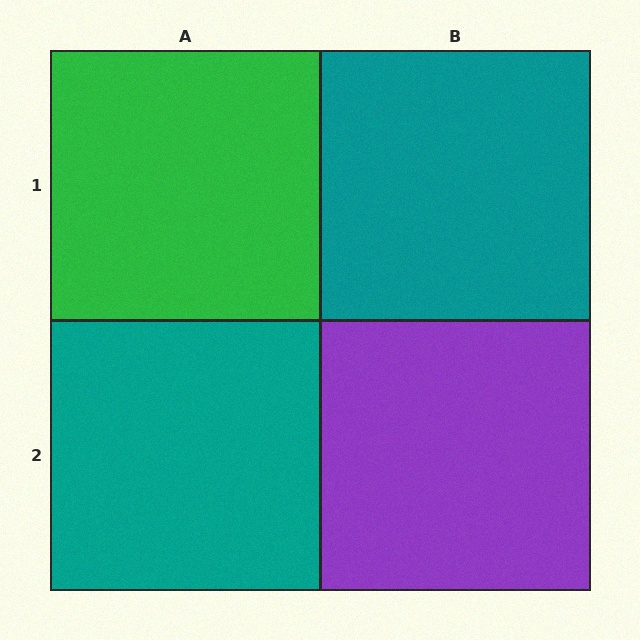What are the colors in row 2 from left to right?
Teal, purple.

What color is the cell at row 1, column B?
Teal.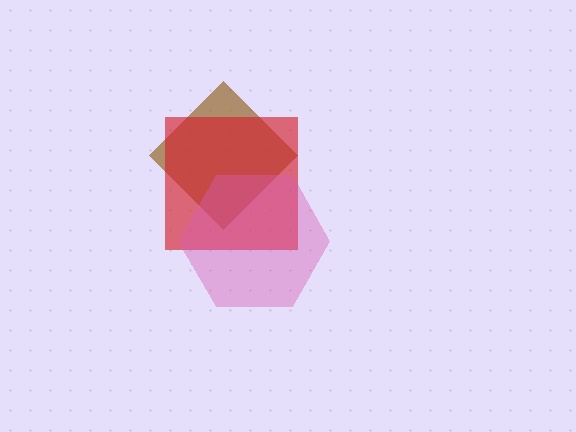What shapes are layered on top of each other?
The layered shapes are: a brown diamond, a red square, a pink hexagon.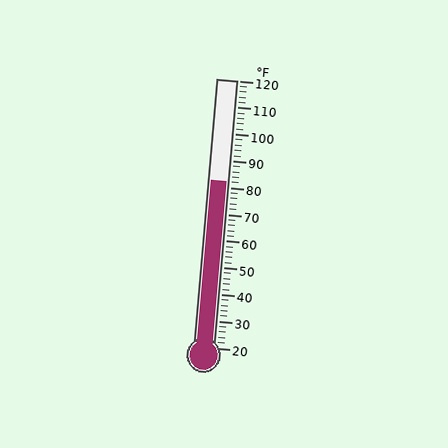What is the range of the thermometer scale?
The thermometer scale ranges from 20°F to 120°F.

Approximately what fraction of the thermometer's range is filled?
The thermometer is filled to approximately 60% of its range.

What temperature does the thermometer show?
The thermometer shows approximately 82°F.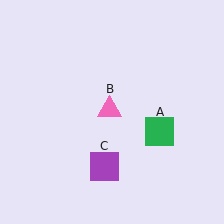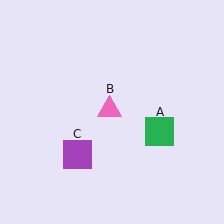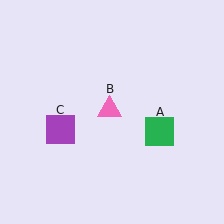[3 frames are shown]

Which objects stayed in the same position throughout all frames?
Green square (object A) and pink triangle (object B) remained stationary.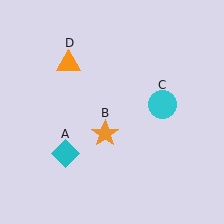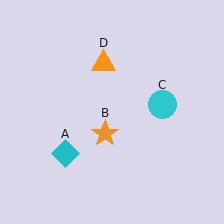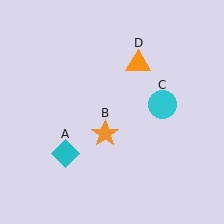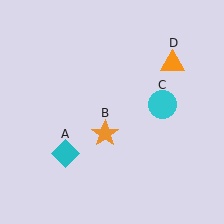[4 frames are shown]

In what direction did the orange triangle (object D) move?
The orange triangle (object D) moved right.